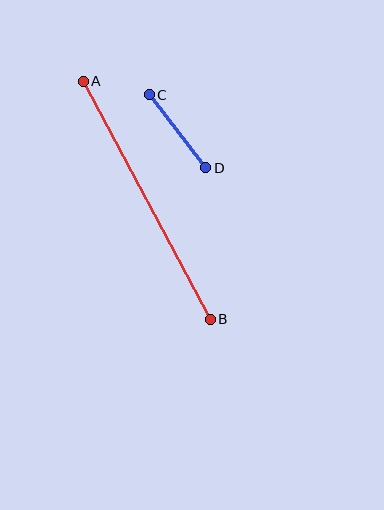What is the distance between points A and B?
The distance is approximately 270 pixels.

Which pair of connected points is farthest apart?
Points A and B are farthest apart.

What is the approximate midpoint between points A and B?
The midpoint is at approximately (147, 200) pixels.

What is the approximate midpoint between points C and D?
The midpoint is at approximately (178, 131) pixels.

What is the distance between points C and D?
The distance is approximately 92 pixels.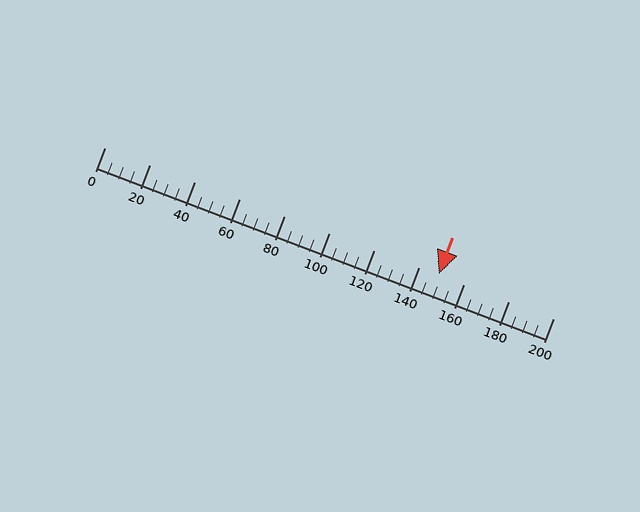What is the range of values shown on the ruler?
The ruler shows values from 0 to 200.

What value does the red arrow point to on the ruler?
The red arrow points to approximately 149.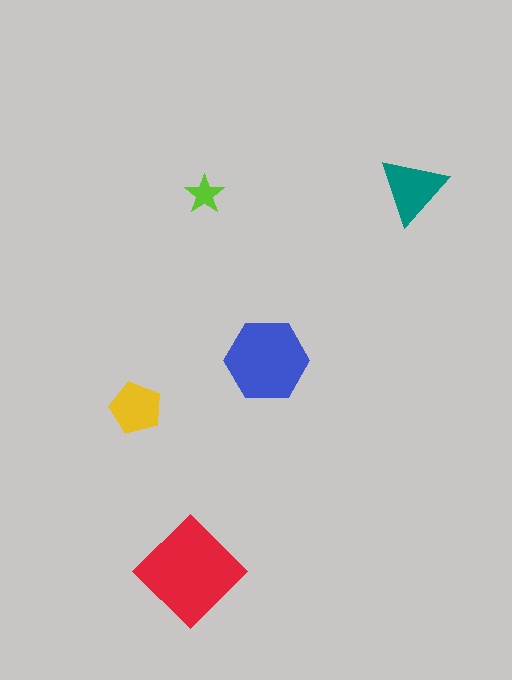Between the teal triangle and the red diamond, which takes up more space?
The red diamond.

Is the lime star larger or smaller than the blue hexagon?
Smaller.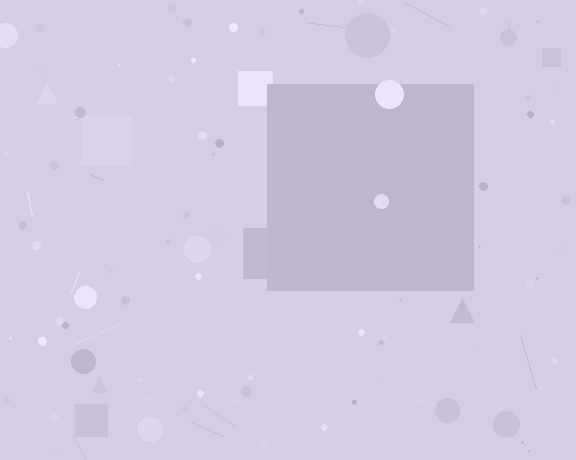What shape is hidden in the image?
A square is hidden in the image.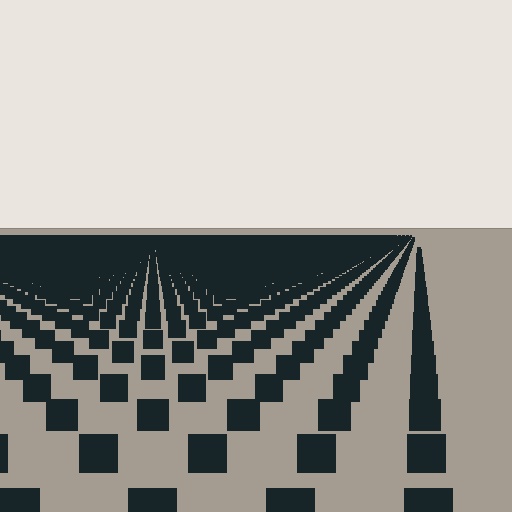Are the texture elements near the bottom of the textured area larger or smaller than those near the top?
Larger. Near the bottom, elements are closer to the viewer and appear at a bigger on-screen size.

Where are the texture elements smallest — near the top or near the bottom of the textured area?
Near the top.